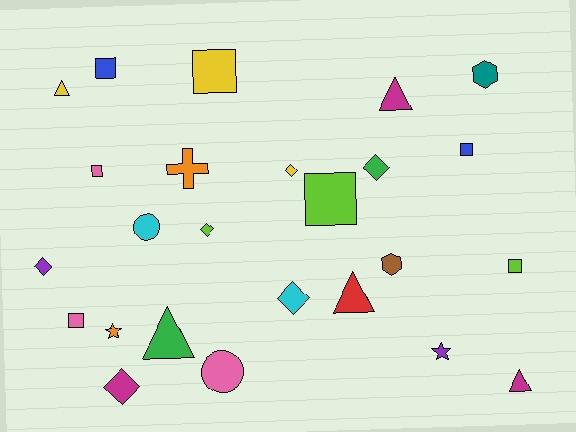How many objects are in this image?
There are 25 objects.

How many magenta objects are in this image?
There are 3 magenta objects.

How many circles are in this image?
There are 2 circles.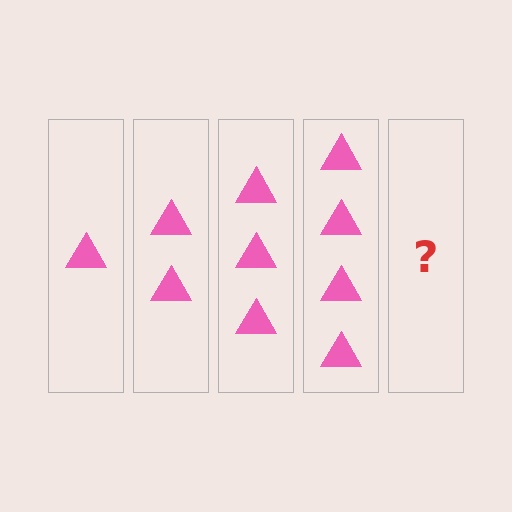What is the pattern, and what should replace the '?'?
The pattern is that each step adds one more triangle. The '?' should be 5 triangles.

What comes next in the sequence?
The next element should be 5 triangles.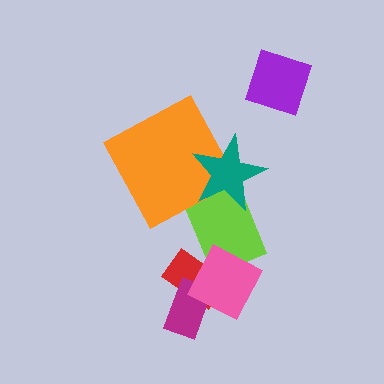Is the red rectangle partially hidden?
Yes, it is partially covered by another shape.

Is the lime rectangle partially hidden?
Yes, it is partially covered by another shape.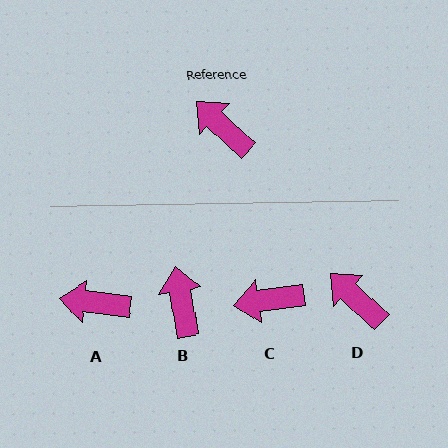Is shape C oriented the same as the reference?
No, it is off by about 52 degrees.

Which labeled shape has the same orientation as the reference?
D.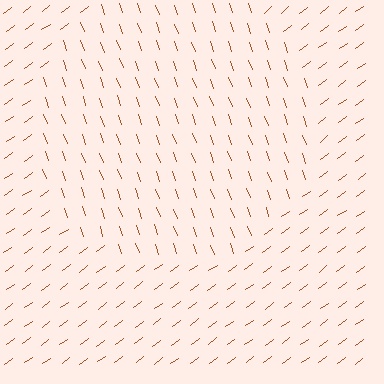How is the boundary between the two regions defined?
The boundary is defined purely by a change in line orientation (approximately 74 degrees difference). All lines are the same color and thickness.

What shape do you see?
I see a circle.